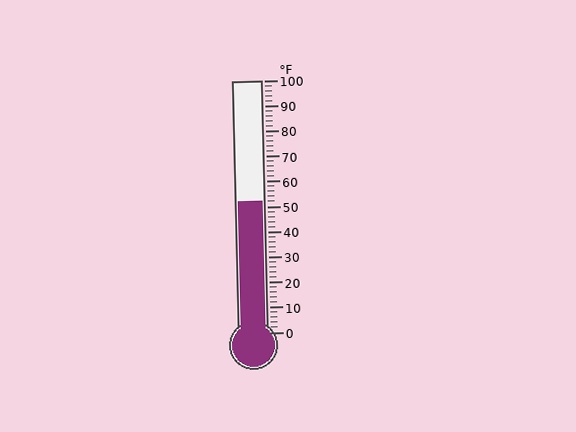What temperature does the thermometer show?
The thermometer shows approximately 52°F.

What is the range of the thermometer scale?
The thermometer scale ranges from 0°F to 100°F.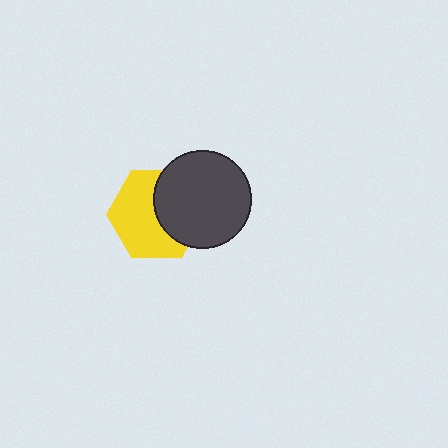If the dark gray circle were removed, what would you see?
You would see the complete yellow hexagon.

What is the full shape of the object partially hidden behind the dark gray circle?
The partially hidden object is a yellow hexagon.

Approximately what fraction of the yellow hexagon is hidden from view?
Roughly 41% of the yellow hexagon is hidden behind the dark gray circle.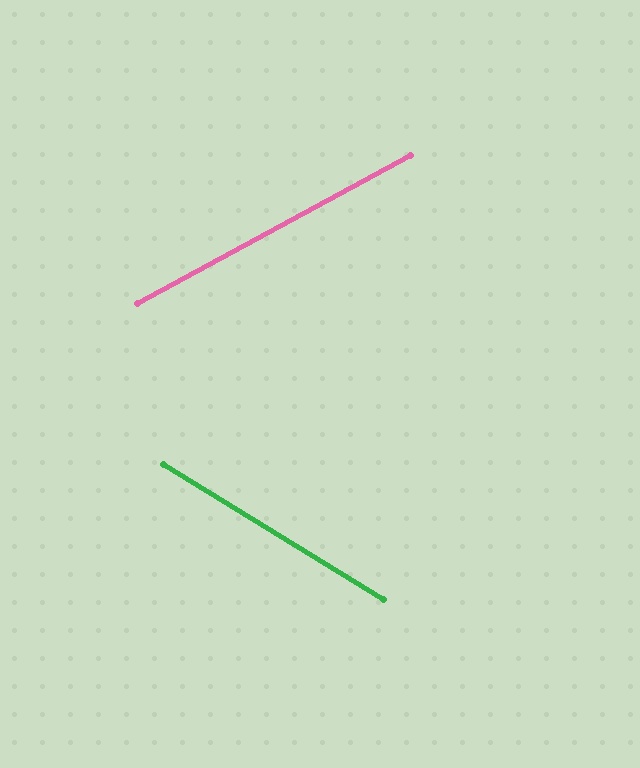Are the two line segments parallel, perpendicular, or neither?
Neither parallel nor perpendicular — they differ by about 60°.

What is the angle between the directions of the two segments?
Approximately 60 degrees.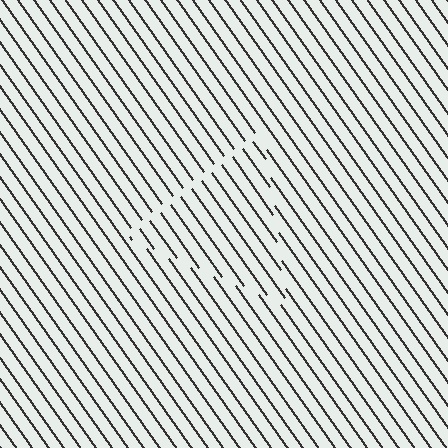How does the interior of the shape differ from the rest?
The interior of the shape contains the same grating, shifted by half a period — the contour is defined by the phase discontinuity where line-ends from the inner and outer gratings abut.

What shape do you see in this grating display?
An illusory triangle. The interior of the shape contains the same grating, shifted by half a period — the contour is defined by the phase discontinuity where line-ends from the inner and outer gratings abut.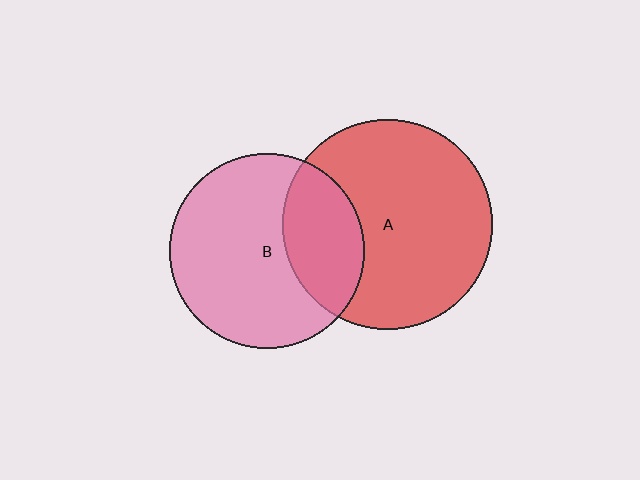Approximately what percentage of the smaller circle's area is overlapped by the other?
Approximately 30%.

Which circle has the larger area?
Circle A (red).